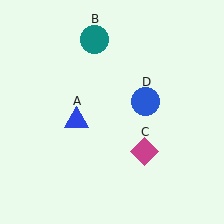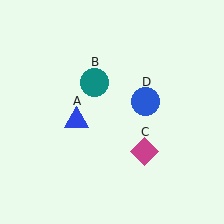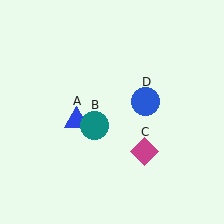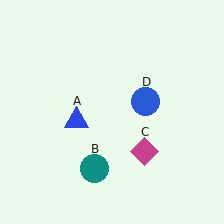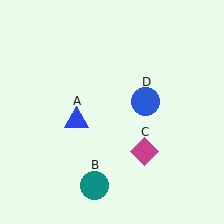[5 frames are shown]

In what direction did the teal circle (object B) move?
The teal circle (object B) moved down.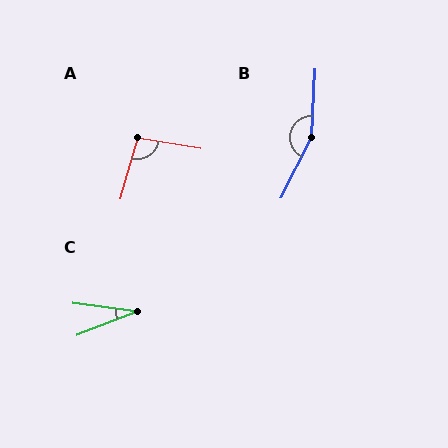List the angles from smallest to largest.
C (29°), A (97°), B (156°).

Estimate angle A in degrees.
Approximately 97 degrees.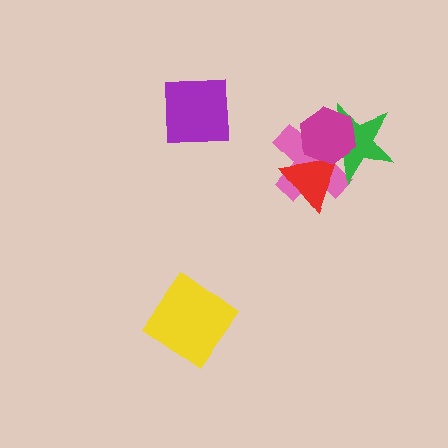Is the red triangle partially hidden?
Yes, it is partially covered by another shape.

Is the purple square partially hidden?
No, no other shape covers it.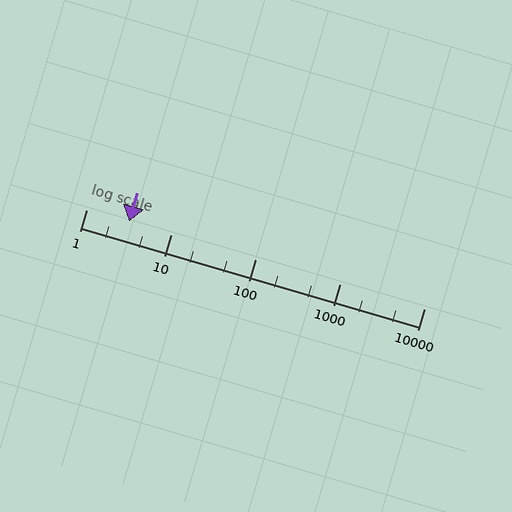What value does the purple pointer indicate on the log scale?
The pointer indicates approximately 3.2.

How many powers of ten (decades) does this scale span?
The scale spans 4 decades, from 1 to 10000.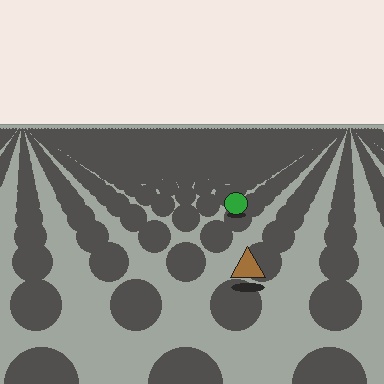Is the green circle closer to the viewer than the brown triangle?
No. The brown triangle is closer — you can tell from the texture gradient: the ground texture is coarser near it.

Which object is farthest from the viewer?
The green circle is farthest from the viewer. It appears smaller and the ground texture around it is denser.